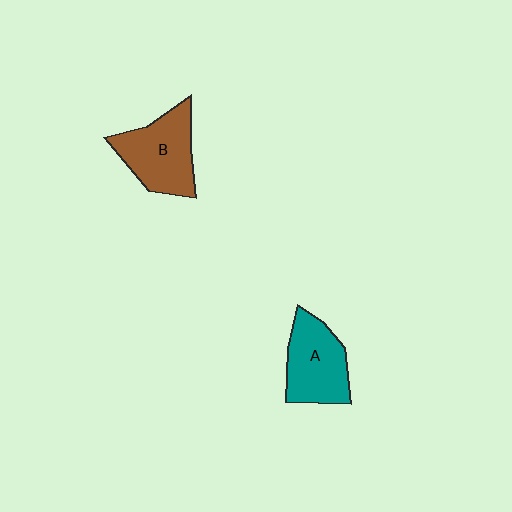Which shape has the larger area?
Shape B (brown).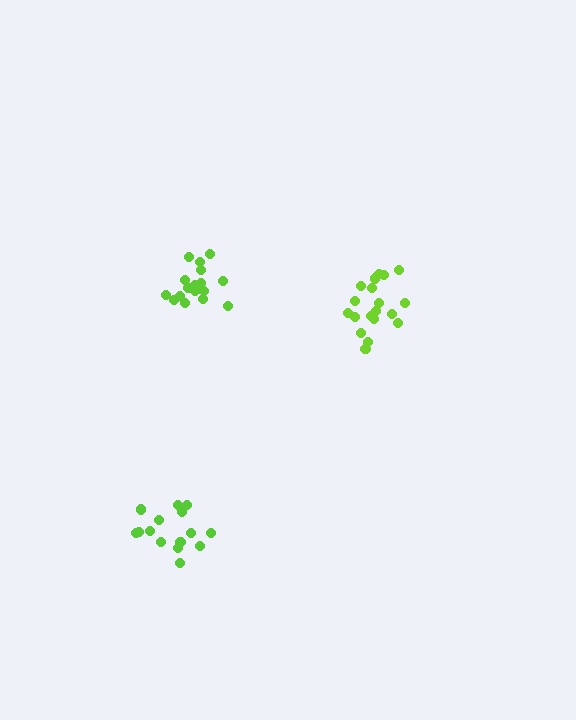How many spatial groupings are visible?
There are 3 spatial groupings.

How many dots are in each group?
Group 1: 19 dots, Group 2: 18 dots, Group 3: 15 dots (52 total).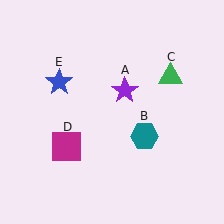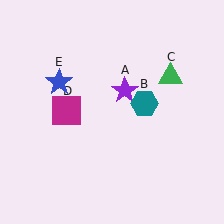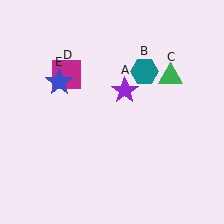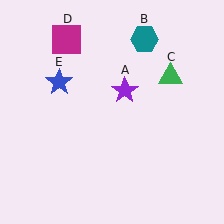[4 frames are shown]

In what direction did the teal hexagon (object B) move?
The teal hexagon (object B) moved up.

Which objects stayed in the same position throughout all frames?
Purple star (object A) and green triangle (object C) and blue star (object E) remained stationary.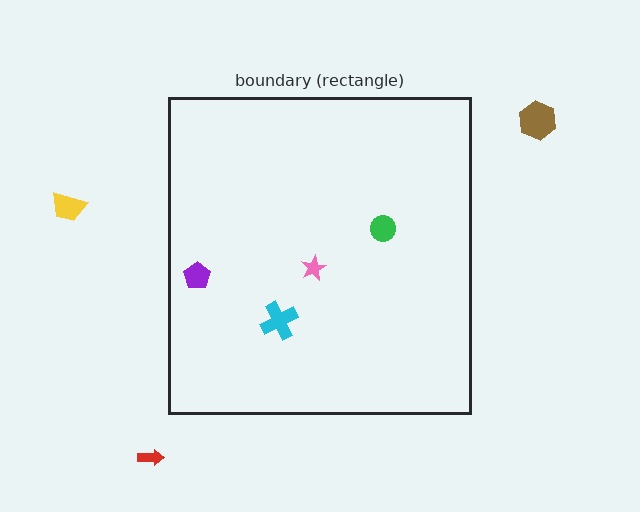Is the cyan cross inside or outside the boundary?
Inside.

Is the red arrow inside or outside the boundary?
Outside.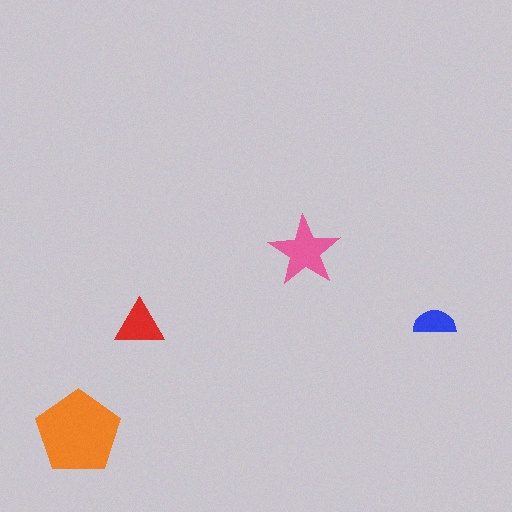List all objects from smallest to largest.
The blue semicircle, the red triangle, the pink star, the orange pentagon.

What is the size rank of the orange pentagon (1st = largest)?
1st.